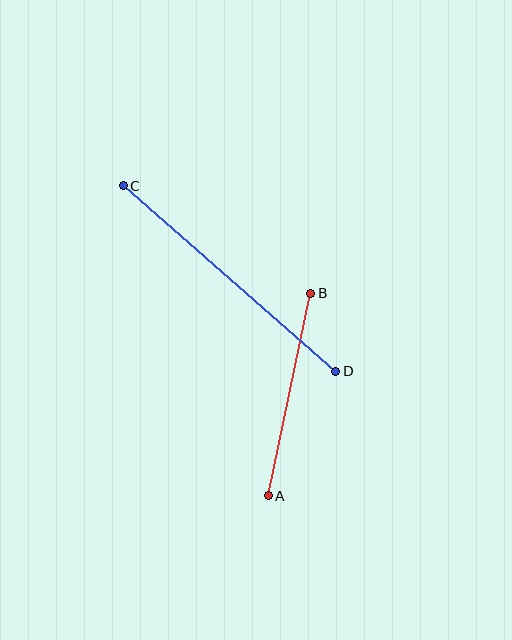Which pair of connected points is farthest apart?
Points C and D are farthest apart.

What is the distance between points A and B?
The distance is approximately 207 pixels.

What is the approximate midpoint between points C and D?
The midpoint is at approximately (230, 278) pixels.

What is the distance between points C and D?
The distance is approximately 282 pixels.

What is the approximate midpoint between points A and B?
The midpoint is at approximately (289, 394) pixels.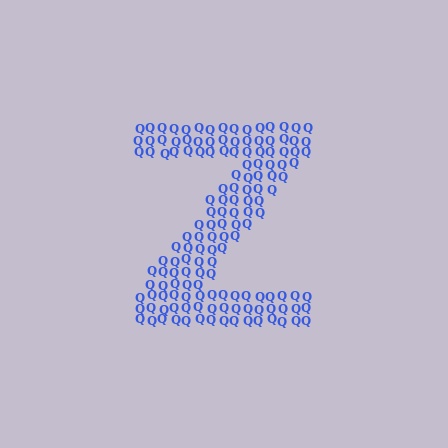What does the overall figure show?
The overall figure shows the letter Z.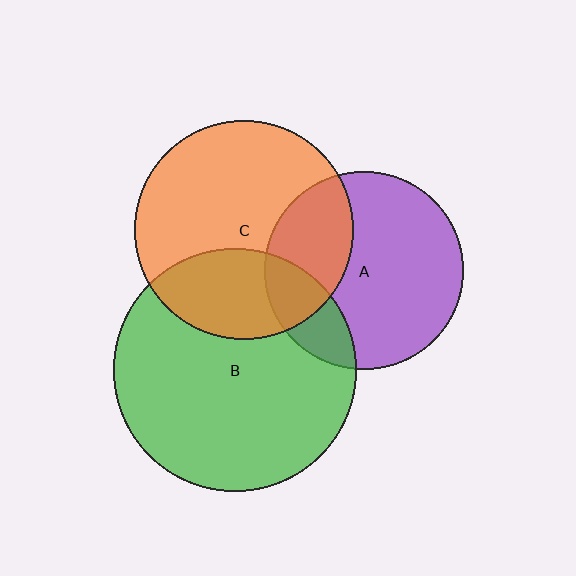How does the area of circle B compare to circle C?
Approximately 1.2 times.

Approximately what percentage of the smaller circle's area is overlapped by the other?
Approximately 20%.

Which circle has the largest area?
Circle B (green).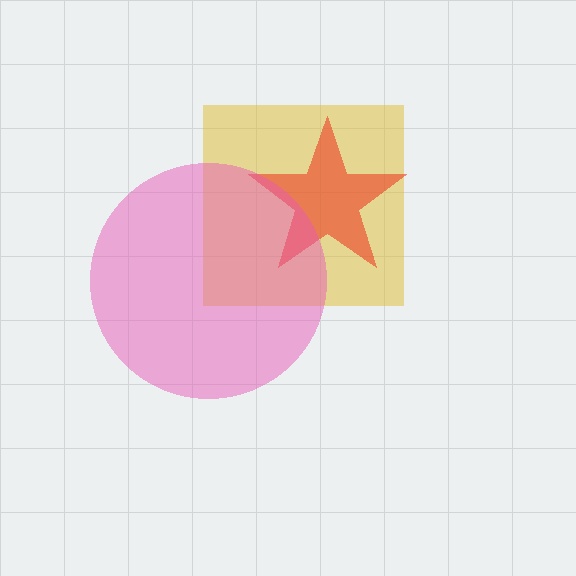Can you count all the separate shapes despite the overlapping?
Yes, there are 3 separate shapes.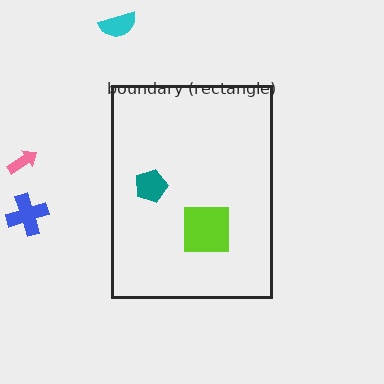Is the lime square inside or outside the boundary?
Inside.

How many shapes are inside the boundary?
2 inside, 3 outside.